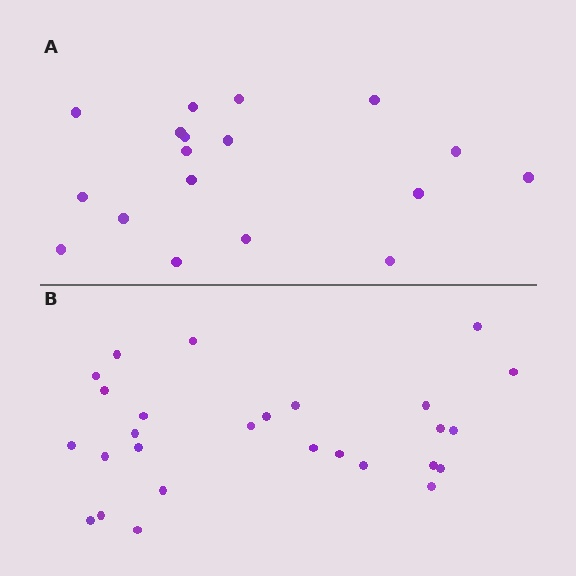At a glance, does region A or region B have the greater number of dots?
Region B (the bottom region) has more dots.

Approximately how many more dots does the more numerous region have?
Region B has roughly 8 or so more dots than region A.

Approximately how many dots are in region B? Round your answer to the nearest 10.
About 30 dots. (The exact count is 27, which rounds to 30.)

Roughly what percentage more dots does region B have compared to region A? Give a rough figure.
About 50% more.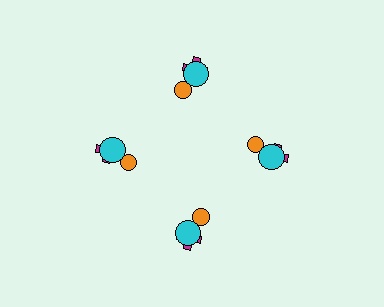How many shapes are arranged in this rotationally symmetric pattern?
There are 12 shapes, arranged in 4 groups of 3.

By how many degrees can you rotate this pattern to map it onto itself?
The pattern maps onto itself every 90 degrees of rotation.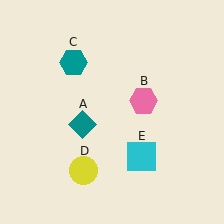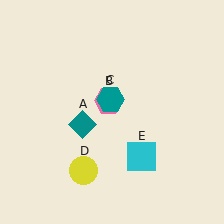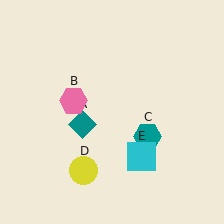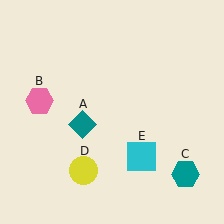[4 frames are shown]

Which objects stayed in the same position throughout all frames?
Teal diamond (object A) and yellow circle (object D) and cyan square (object E) remained stationary.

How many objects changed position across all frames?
2 objects changed position: pink hexagon (object B), teal hexagon (object C).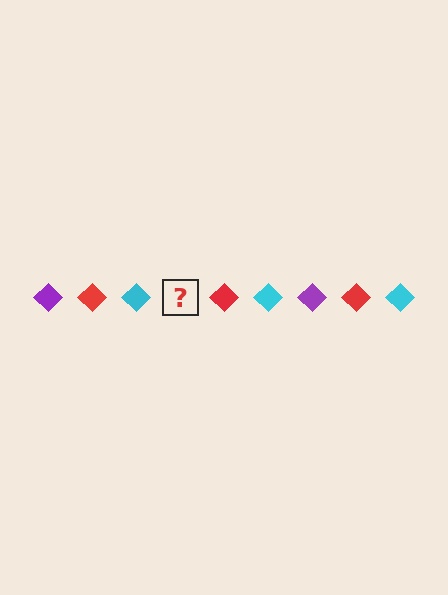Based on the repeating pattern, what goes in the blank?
The blank should be a purple diamond.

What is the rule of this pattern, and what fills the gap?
The rule is that the pattern cycles through purple, red, cyan diamonds. The gap should be filled with a purple diamond.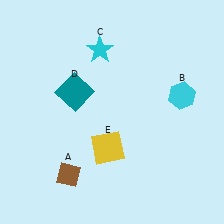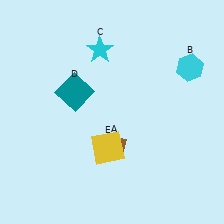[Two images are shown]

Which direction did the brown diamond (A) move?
The brown diamond (A) moved right.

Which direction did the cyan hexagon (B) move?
The cyan hexagon (B) moved up.